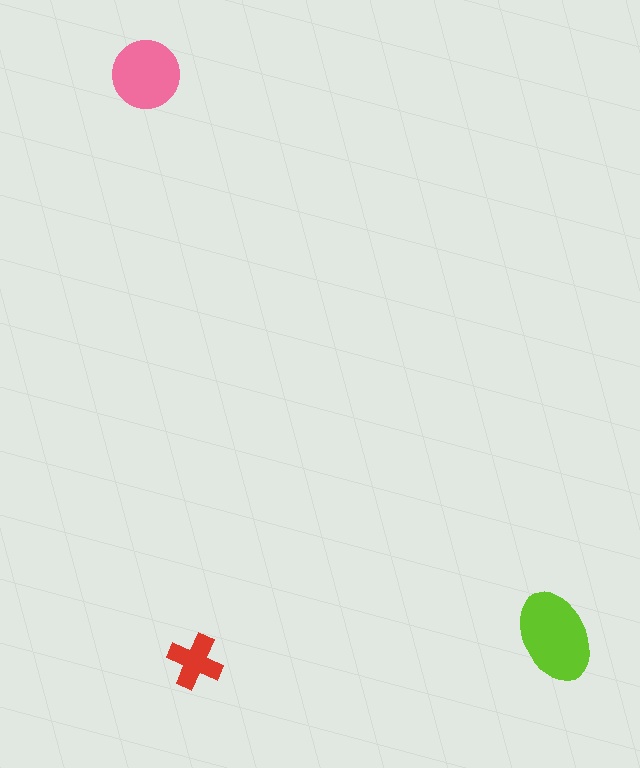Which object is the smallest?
The red cross.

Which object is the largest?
The lime ellipse.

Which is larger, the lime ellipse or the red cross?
The lime ellipse.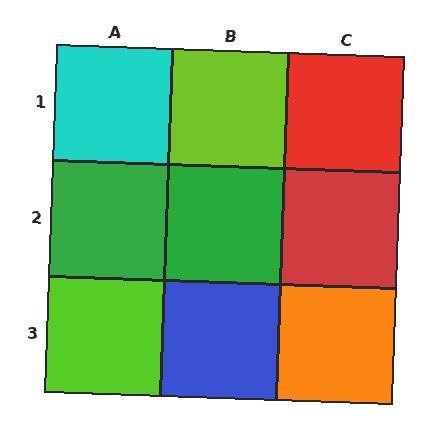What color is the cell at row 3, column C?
Orange.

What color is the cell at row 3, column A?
Lime.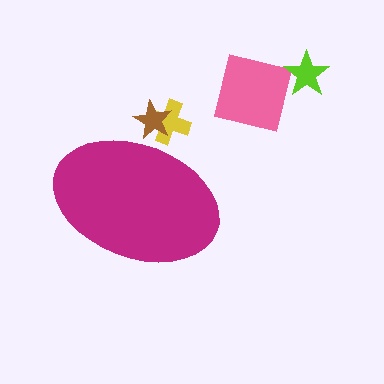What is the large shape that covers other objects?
A magenta ellipse.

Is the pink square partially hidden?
No, the pink square is fully visible.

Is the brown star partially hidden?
Yes, the brown star is partially hidden behind the magenta ellipse.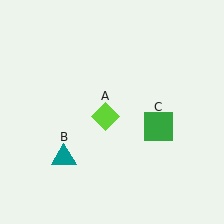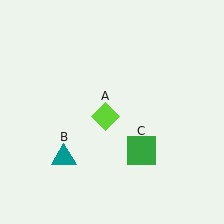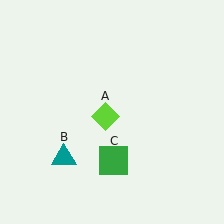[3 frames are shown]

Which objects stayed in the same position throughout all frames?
Lime diamond (object A) and teal triangle (object B) remained stationary.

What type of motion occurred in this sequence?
The green square (object C) rotated clockwise around the center of the scene.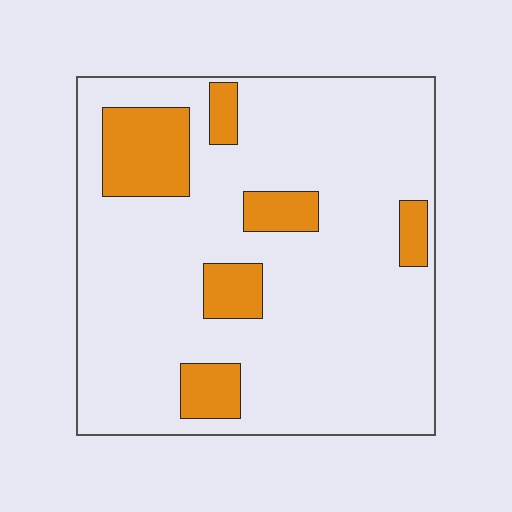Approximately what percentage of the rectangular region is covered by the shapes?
Approximately 15%.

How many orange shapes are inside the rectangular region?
6.